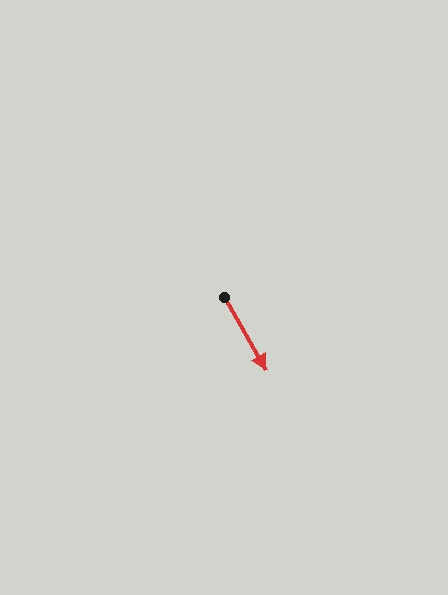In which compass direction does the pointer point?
Southeast.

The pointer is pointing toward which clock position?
Roughly 5 o'clock.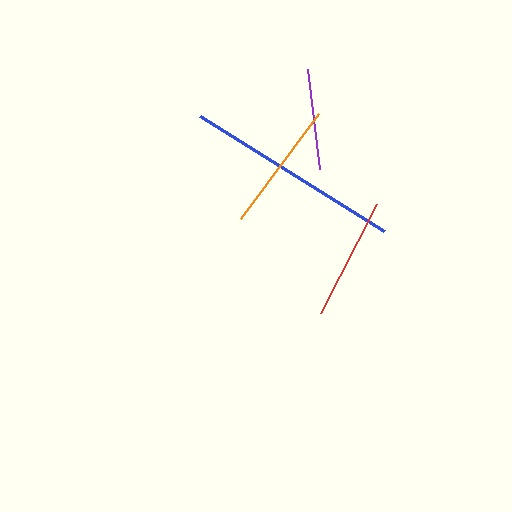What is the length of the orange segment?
The orange segment is approximately 130 pixels long.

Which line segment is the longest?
The blue line is the longest at approximately 217 pixels.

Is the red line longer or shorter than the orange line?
The orange line is longer than the red line.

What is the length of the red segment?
The red segment is approximately 122 pixels long.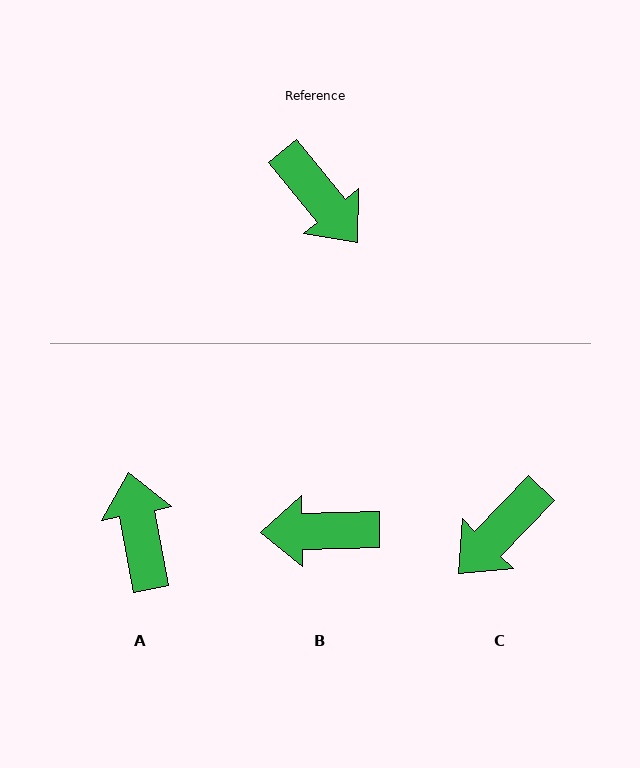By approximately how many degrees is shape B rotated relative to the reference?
Approximately 128 degrees clockwise.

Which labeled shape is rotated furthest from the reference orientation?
A, about 152 degrees away.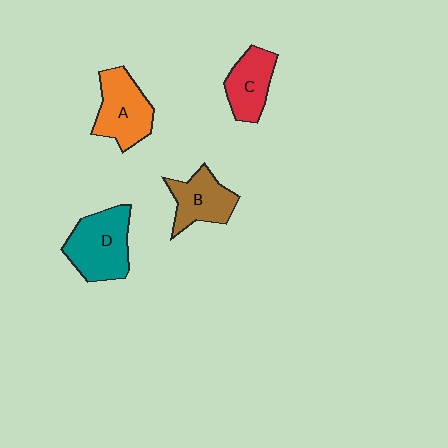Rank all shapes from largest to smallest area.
From largest to smallest: D (teal), A (orange), B (brown), C (red).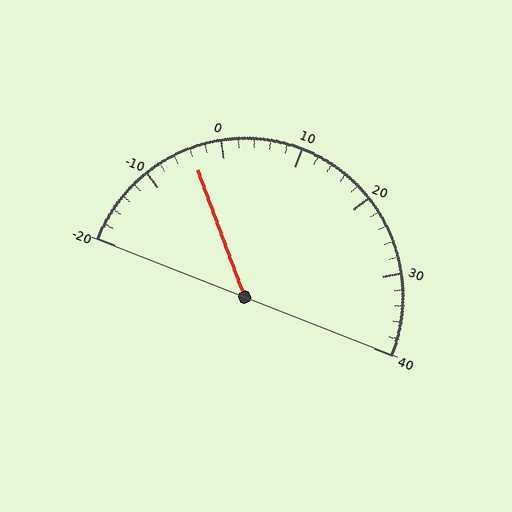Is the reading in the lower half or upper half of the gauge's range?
The reading is in the lower half of the range (-20 to 40).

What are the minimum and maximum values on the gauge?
The gauge ranges from -20 to 40.